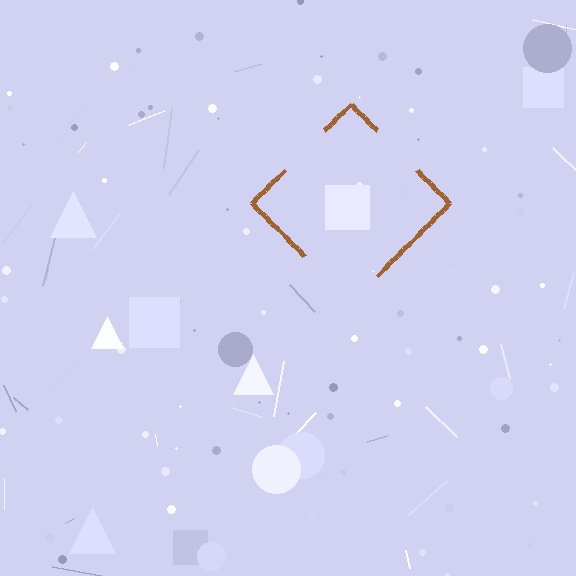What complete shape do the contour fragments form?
The contour fragments form a diamond.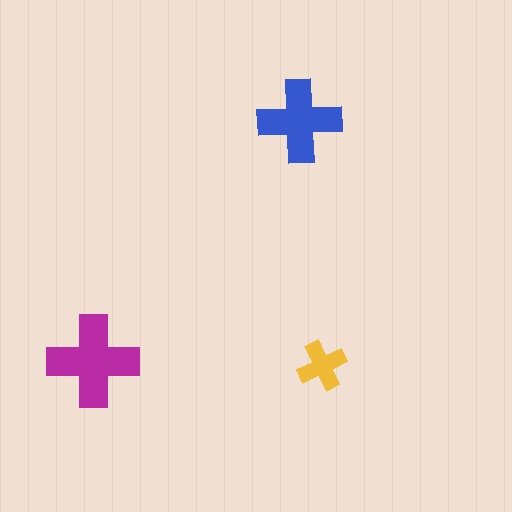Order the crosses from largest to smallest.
the magenta one, the blue one, the yellow one.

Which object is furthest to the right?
The yellow cross is rightmost.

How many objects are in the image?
There are 3 objects in the image.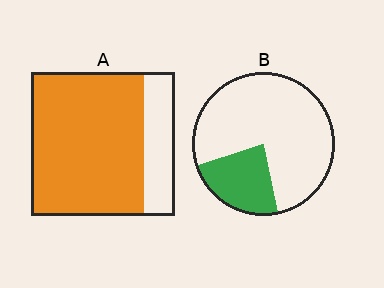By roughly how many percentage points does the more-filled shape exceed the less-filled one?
By roughly 55 percentage points (A over B).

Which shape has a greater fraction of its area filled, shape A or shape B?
Shape A.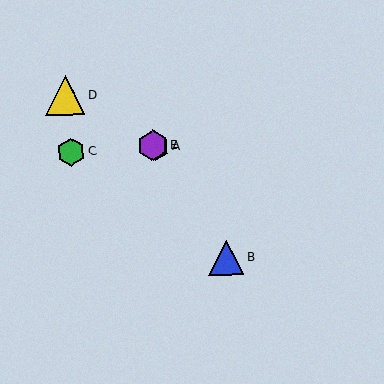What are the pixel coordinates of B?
Object B is at (226, 257).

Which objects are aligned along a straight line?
Objects A, D, E are aligned along a straight line.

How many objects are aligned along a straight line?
3 objects (A, D, E) are aligned along a straight line.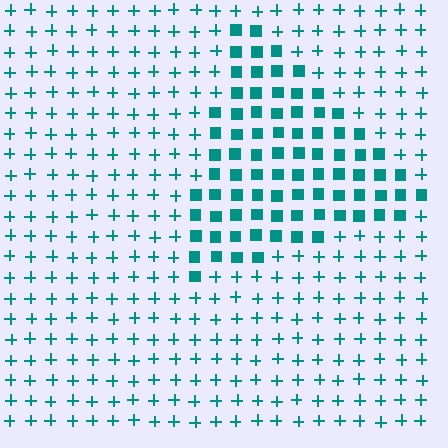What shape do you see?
I see a triangle.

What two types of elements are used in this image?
The image uses squares inside the triangle region and plus signs outside it.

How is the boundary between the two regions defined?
The boundary is defined by a change in element shape: squares inside vs. plus signs outside. All elements share the same color and spacing.